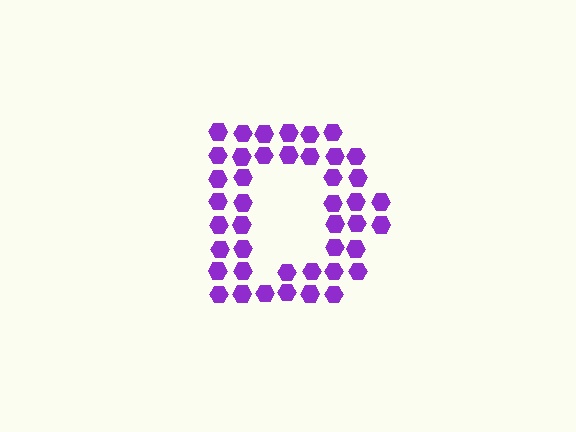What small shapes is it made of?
It is made of small hexagons.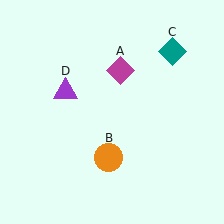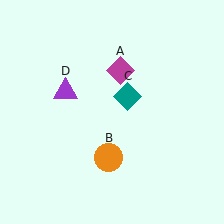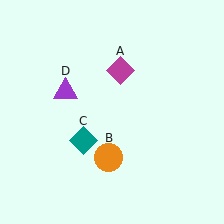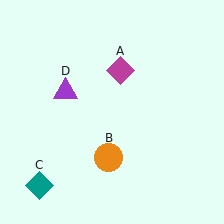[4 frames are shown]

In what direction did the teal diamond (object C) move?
The teal diamond (object C) moved down and to the left.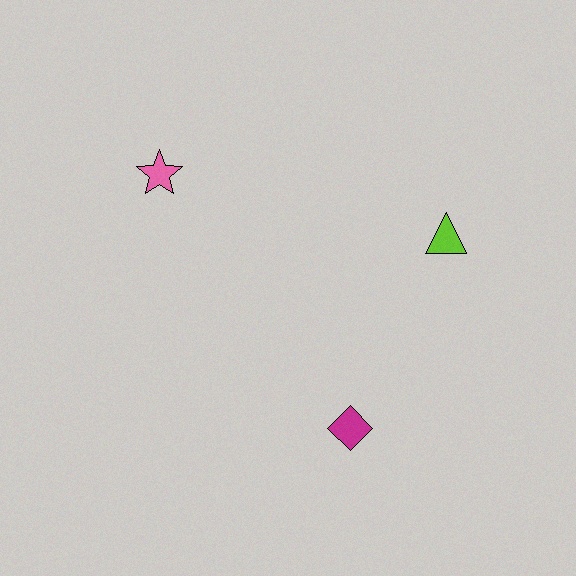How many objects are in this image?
There are 3 objects.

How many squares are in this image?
There are no squares.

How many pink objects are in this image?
There is 1 pink object.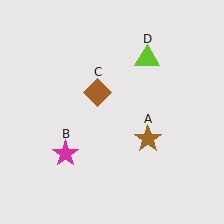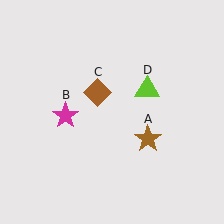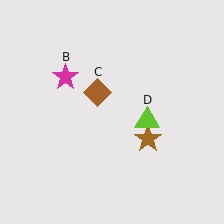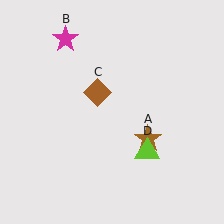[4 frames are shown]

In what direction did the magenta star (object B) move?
The magenta star (object B) moved up.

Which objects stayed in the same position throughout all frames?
Brown star (object A) and brown diamond (object C) remained stationary.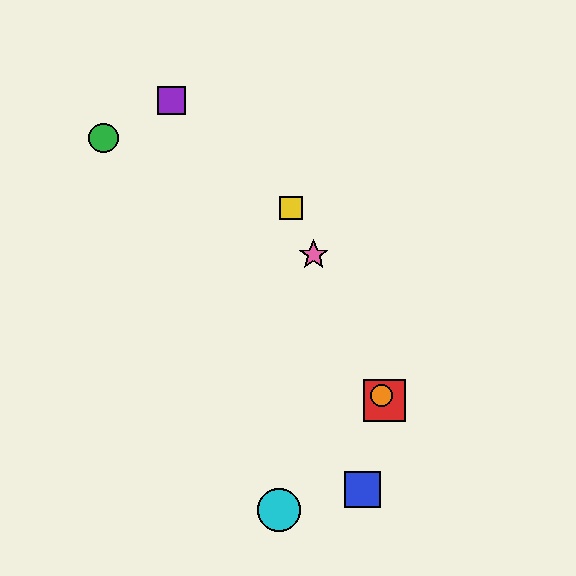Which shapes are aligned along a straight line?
The red square, the yellow square, the orange circle, the pink star are aligned along a straight line.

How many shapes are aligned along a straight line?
4 shapes (the red square, the yellow square, the orange circle, the pink star) are aligned along a straight line.